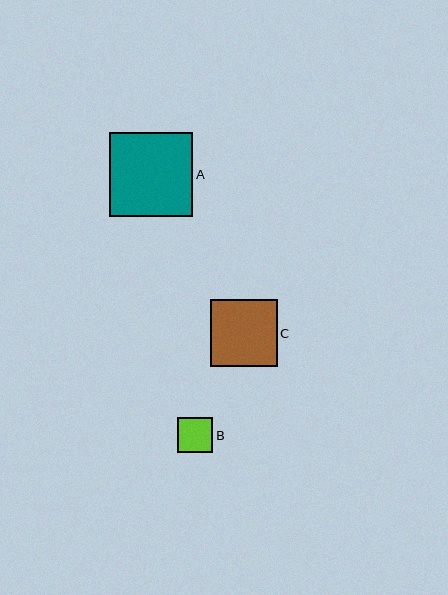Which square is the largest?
Square A is the largest with a size of approximately 84 pixels.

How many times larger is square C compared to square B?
Square C is approximately 1.9 times the size of square B.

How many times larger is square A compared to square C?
Square A is approximately 1.3 times the size of square C.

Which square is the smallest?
Square B is the smallest with a size of approximately 35 pixels.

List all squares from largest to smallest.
From largest to smallest: A, C, B.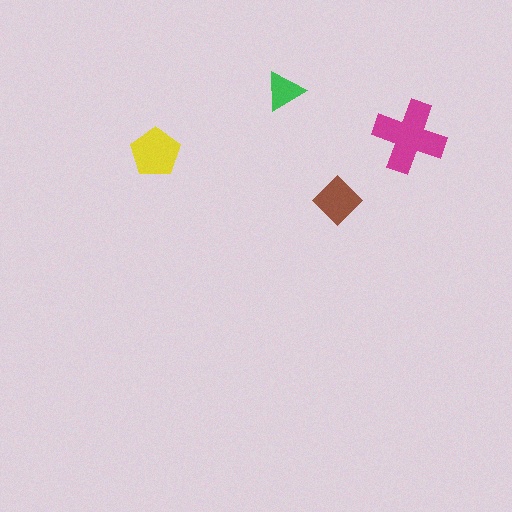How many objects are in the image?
There are 4 objects in the image.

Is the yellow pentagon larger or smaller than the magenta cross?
Smaller.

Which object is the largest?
The magenta cross.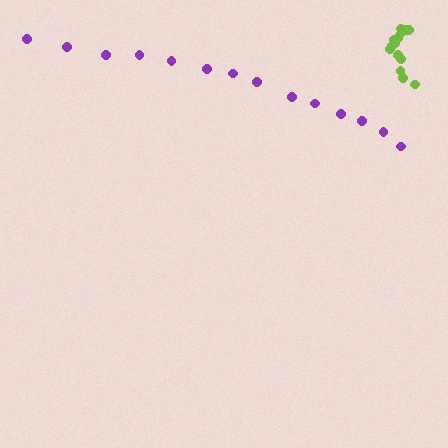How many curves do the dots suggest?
There are 2 distinct paths.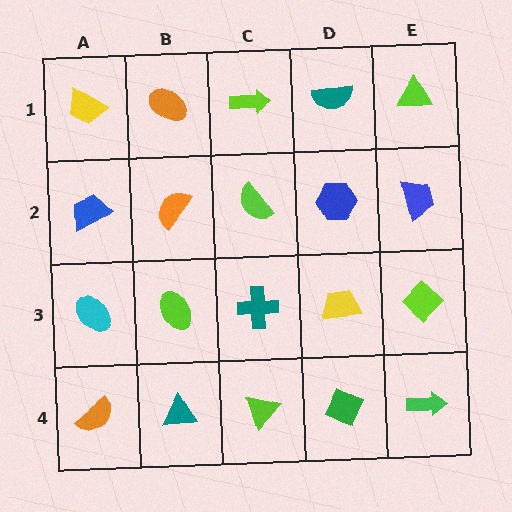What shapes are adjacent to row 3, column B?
An orange semicircle (row 2, column B), a teal triangle (row 4, column B), a cyan ellipse (row 3, column A), a teal cross (row 3, column C).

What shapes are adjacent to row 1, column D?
A blue hexagon (row 2, column D), a lime arrow (row 1, column C), a lime triangle (row 1, column E).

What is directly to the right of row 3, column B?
A teal cross.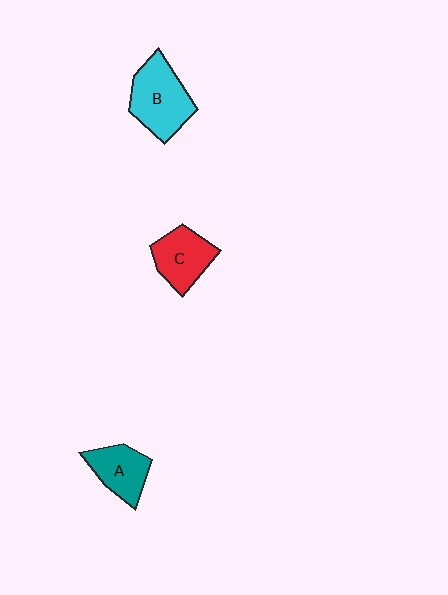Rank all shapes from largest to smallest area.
From largest to smallest: B (cyan), C (red), A (teal).